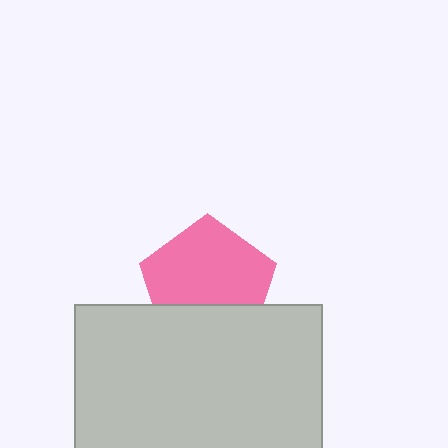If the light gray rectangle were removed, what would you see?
You would see the complete pink pentagon.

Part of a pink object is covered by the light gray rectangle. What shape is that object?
It is a pentagon.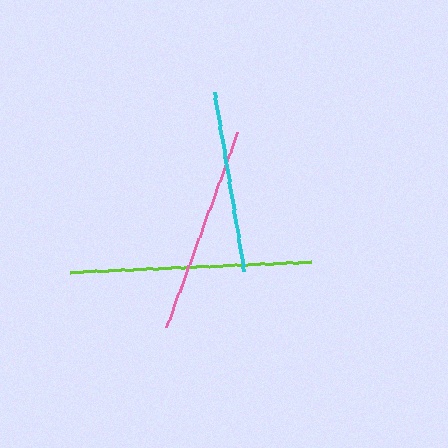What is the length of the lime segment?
The lime segment is approximately 241 pixels long.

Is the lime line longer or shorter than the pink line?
The lime line is longer than the pink line.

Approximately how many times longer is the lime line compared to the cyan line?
The lime line is approximately 1.3 times the length of the cyan line.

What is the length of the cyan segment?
The cyan segment is approximately 182 pixels long.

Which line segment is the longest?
The lime line is the longest at approximately 241 pixels.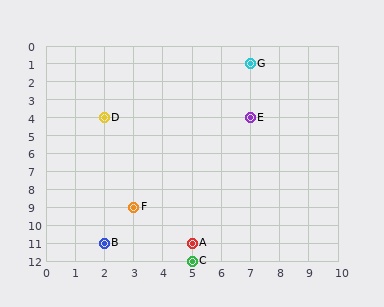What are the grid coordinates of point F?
Point F is at grid coordinates (3, 9).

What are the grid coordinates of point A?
Point A is at grid coordinates (5, 11).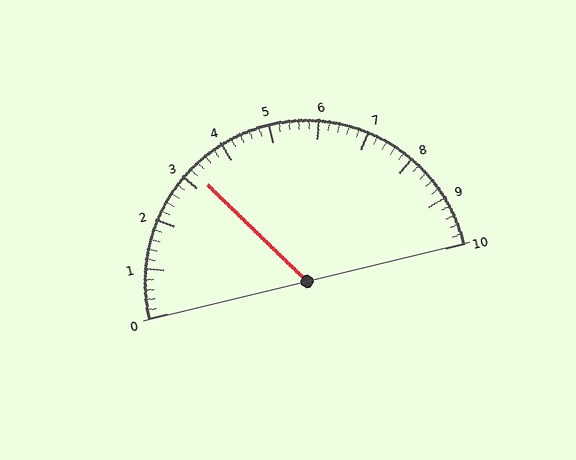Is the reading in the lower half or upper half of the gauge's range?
The reading is in the lower half of the range (0 to 10).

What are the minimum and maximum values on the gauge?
The gauge ranges from 0 to 10.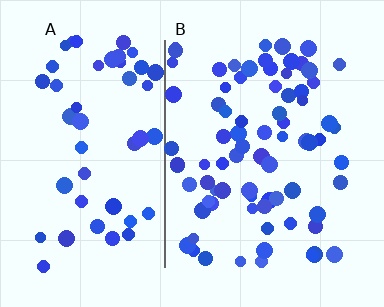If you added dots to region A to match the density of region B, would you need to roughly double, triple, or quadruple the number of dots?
Approximately double.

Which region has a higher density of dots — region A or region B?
B (the right).